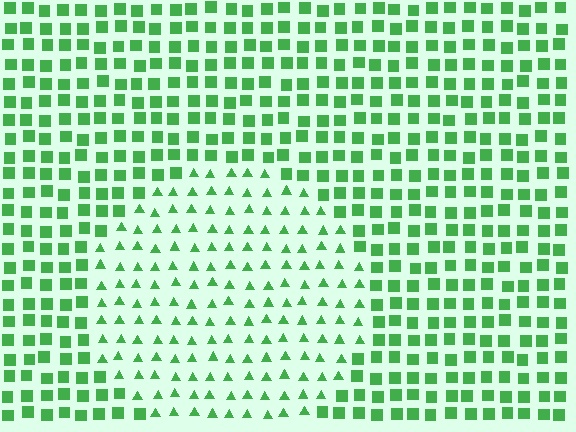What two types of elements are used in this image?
The image uses triangles inside the circle region and squares outside it.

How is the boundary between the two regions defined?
The boundary is defined by a change in element shape: triangles inside vs. squares outside. All elements share the same color and spacing.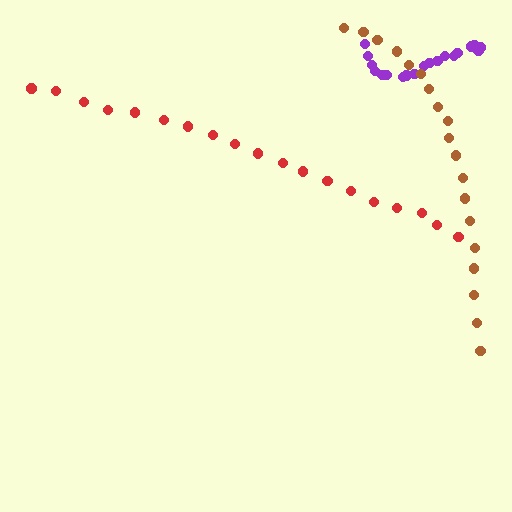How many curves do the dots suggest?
There are 3 distinct paths.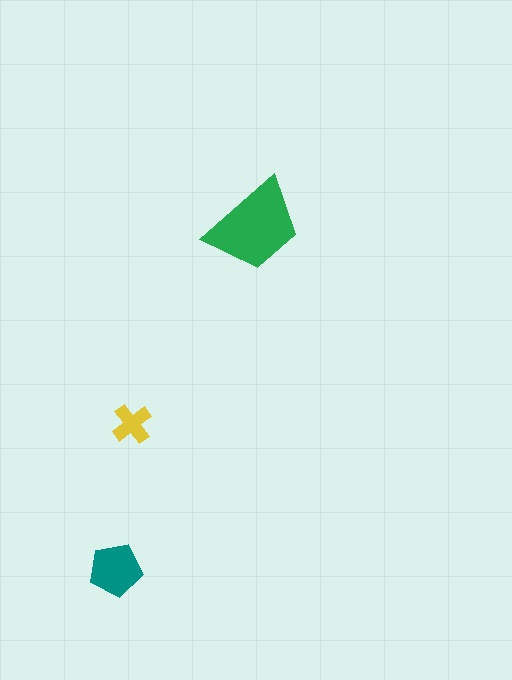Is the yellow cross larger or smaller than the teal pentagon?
Smaller.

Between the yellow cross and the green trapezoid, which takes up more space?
The green trapezoid.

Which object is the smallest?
The yellow cross.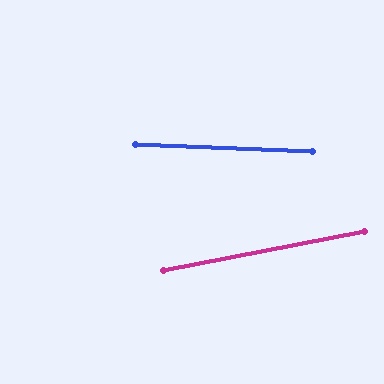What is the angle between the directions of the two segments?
Approximately 13 degrees.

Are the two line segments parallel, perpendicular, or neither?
Neither parallel nor perpendicular — they differ by about 13°.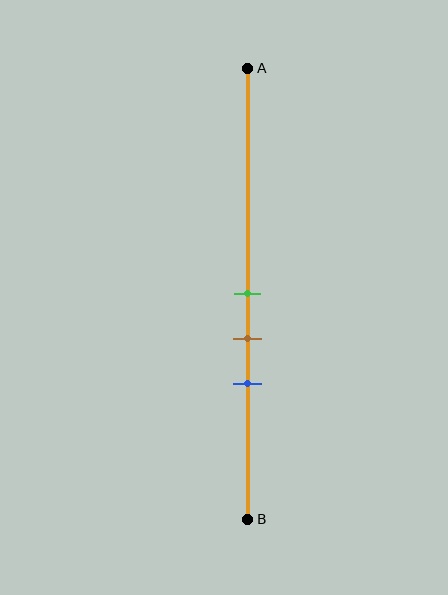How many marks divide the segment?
There are 3 marks dividing the segment.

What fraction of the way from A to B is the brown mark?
The brown mark is approximately 60% (0.6) of the way from A to B.